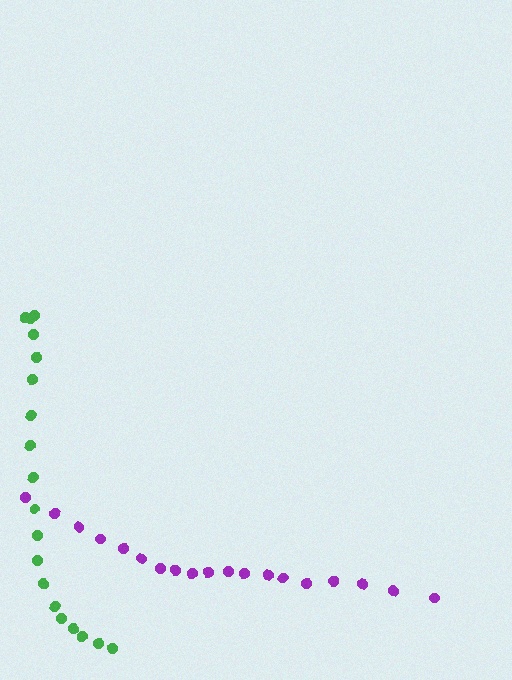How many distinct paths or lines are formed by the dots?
There are 2 distinct paths.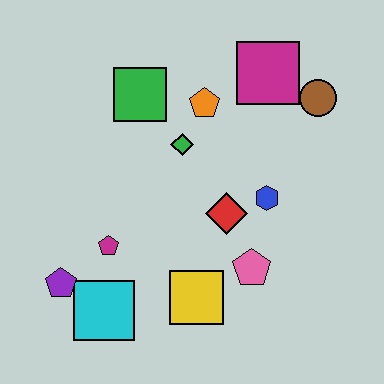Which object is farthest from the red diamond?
The purple pentagon is farthest from the red diamond.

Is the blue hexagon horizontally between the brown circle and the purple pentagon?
Yes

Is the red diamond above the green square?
No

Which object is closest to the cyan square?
The purple pentagon is closest to the cyan square.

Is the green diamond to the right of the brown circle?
No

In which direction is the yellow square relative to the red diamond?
The yellow square is below the red diamond.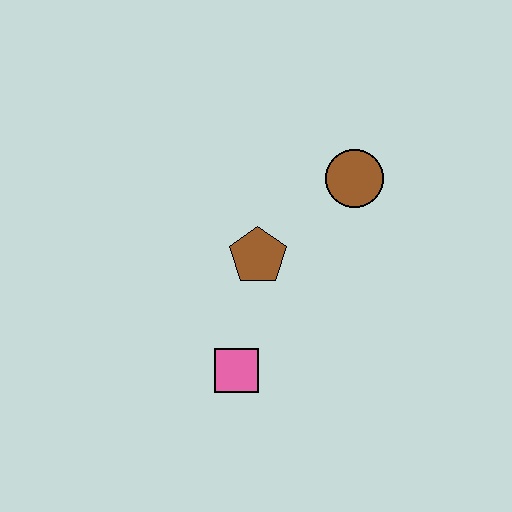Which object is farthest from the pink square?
The brown circle is farthest from the pink square.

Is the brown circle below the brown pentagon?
No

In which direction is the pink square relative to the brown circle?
The pink square is below the brown circle.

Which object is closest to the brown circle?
The brown pentagon is closest to the brown circle.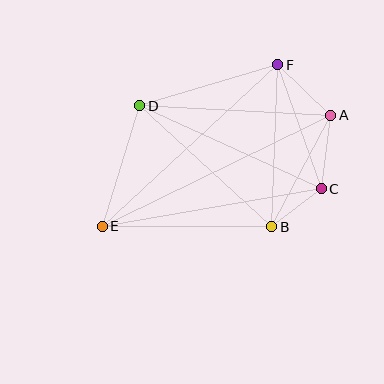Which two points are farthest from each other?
Points A and E are farthest from each other.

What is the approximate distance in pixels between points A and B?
The distance between A and B is approximately 126 pixels.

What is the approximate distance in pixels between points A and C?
The distance between A and C is approximately 74 pixels.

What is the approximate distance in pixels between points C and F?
The distance between C and F is approximately 132 pixels.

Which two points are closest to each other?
Points B and C are closest to each other.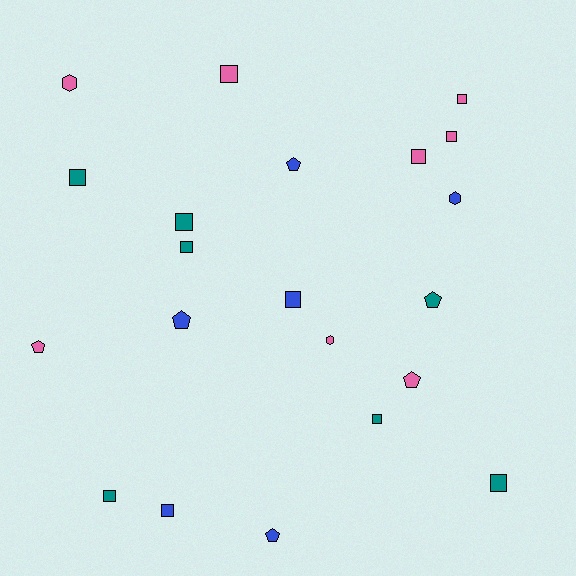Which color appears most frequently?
Pink, with 8 objects.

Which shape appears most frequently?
Square, with 12 objects.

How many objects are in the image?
There are 21 objects.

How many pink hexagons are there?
There are 2 pink hexagons.